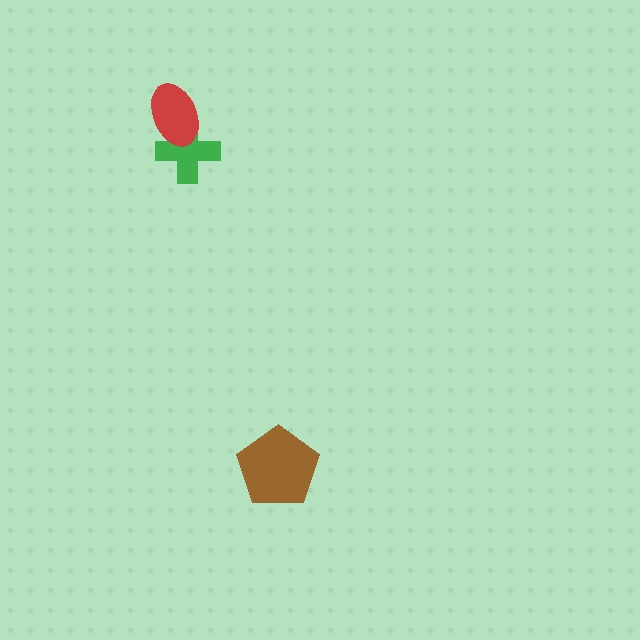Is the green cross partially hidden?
Yes, it is partially covered by another shape.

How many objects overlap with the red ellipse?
1 object overlaps with the red ellipse.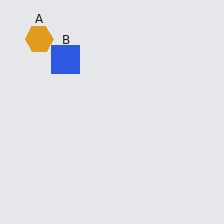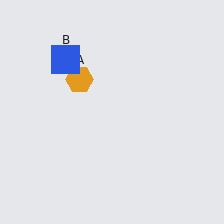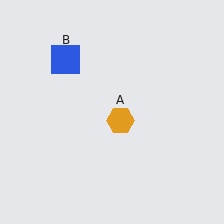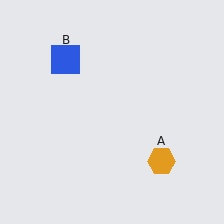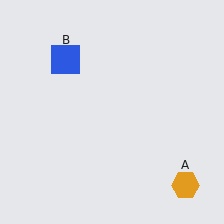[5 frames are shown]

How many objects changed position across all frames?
1 object changed position: orange hexagon (object A).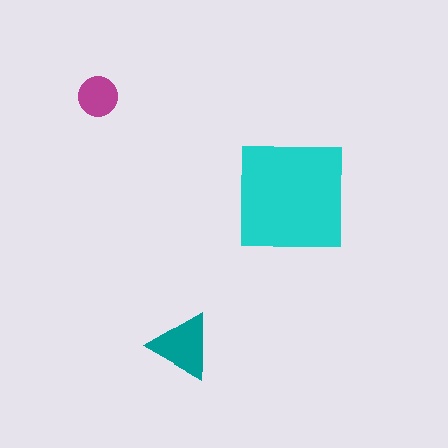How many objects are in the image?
There are 3 objects in the image.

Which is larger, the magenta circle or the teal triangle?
The teal triangle.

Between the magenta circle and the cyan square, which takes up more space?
The cyan square.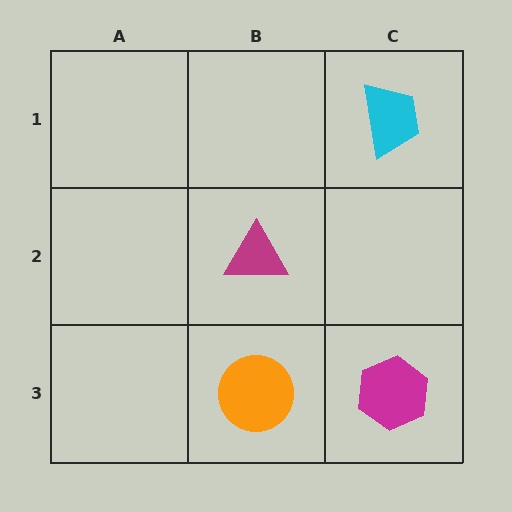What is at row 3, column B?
An orange circle.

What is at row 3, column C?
A magenta hexagon.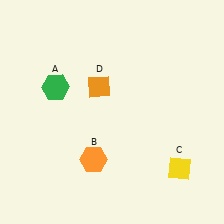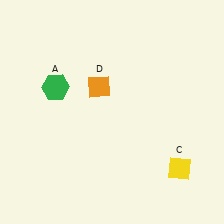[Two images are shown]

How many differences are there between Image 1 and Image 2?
There is 1 difference between the two images.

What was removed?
The orange hexagon (B) was removed in Image 2.